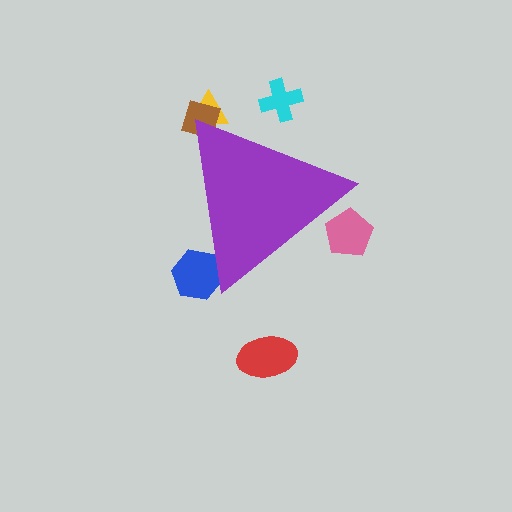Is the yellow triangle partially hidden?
Yes, the yellow triangle is partially hidden behind the purple triangle.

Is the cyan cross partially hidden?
Yes, the cyan cross is partially hidden behind the purple triangle.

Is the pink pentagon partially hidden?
Yes, the pink pentagon is partially hidden behind the purple triangle.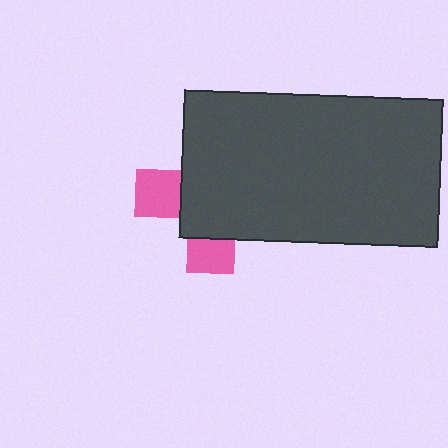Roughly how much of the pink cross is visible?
A small part of it is visible (roughly 30%).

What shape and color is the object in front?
The object in front is a dark gray rectangle.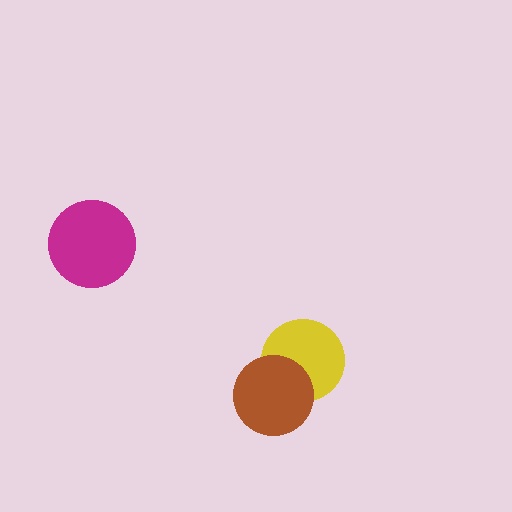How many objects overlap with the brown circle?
1 object overlaps with the brown circle.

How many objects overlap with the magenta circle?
0 objects overlap with the magenta circle.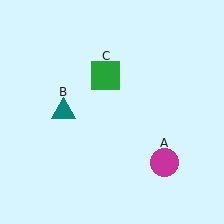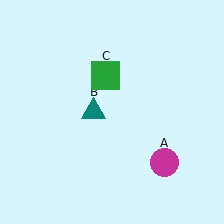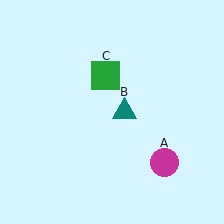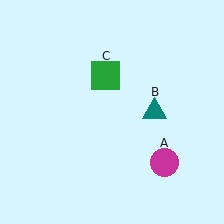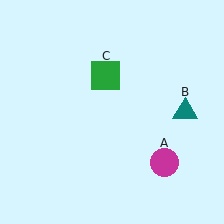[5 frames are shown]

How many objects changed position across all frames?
1 object changed position: teal triangle (object B).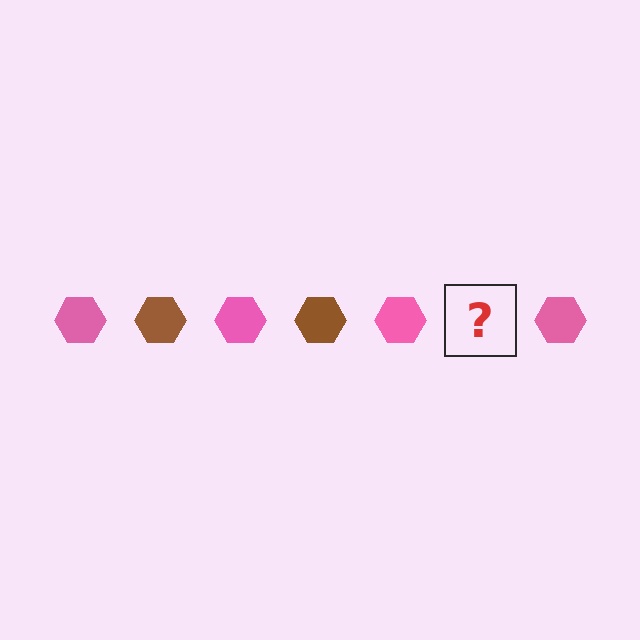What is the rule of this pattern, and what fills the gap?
The rule is that the pattern cycles through pink, brown hexagons. The gap should be filled with a brown hexagon.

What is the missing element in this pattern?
The missing element is a brown hexagon.